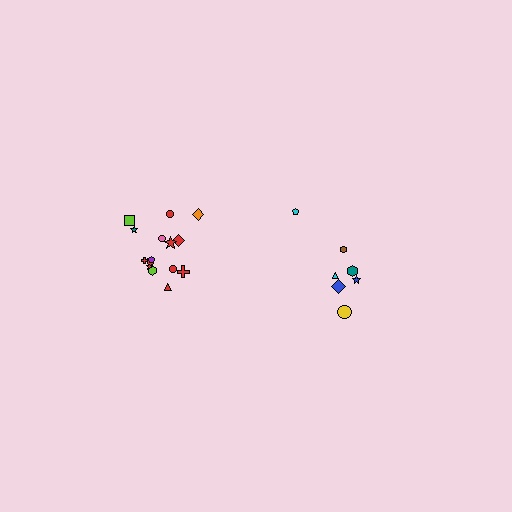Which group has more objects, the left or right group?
The left group.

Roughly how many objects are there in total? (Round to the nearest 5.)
Roughly 20 objects in total.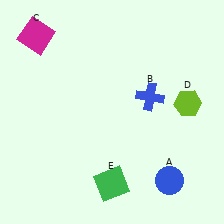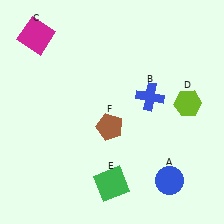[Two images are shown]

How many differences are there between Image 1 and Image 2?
There is 1 difference between the two images.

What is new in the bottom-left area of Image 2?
A brown pentagon (F) was added in the bottom-left area of Image 2.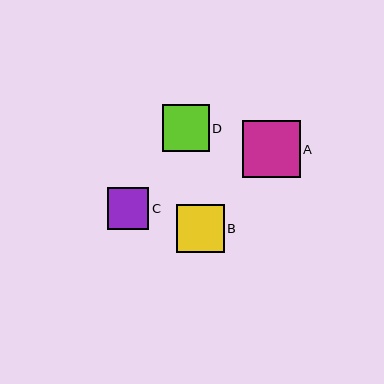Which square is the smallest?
Square C is the smallest with a size of approximately 41 pixels.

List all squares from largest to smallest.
From largest to smallest: A, B, D, C.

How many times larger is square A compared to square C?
Square A is approximately 1.4 times the size of square C.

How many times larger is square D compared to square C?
Square D is approximately 1.1 times the size of square C.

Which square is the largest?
Square A is the largest with a size of approximately 57 pixels.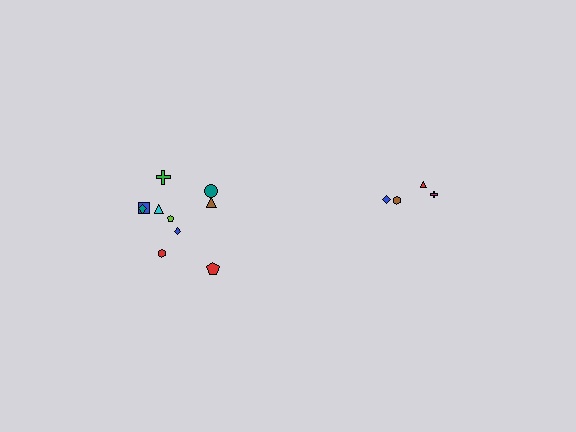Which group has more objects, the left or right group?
The left group.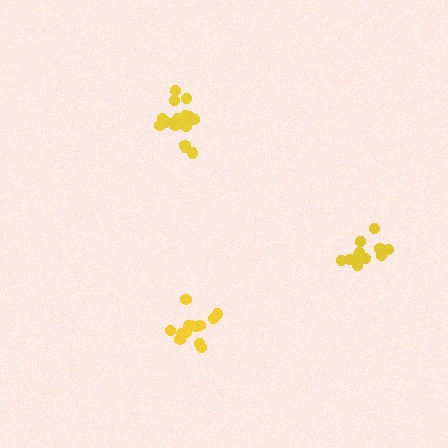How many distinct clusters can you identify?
There are 3 distinct clusters.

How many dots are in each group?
Group 1: 13 dots, Group 2: 17 dots, Group 3: 12 dots (42 total).